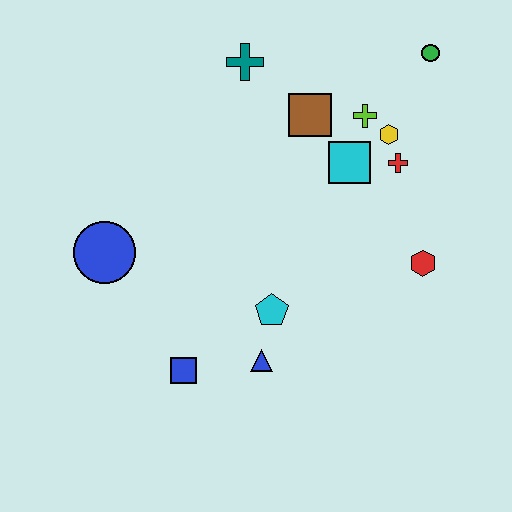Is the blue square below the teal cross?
Yes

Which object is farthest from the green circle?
The blue square is farthest from the green circle.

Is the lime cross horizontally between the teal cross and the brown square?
No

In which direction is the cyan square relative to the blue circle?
The cyan square is to the right of the blue circle.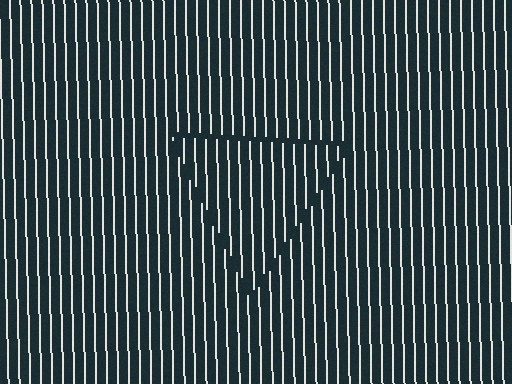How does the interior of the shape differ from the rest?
The interior of the shape contains the same grating, shifted by half a period — the contour is defined by the phase discontinuity where line-ends from the inner and outer gratings abut.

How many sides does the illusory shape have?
3 sides — the line-ends trace a triangle.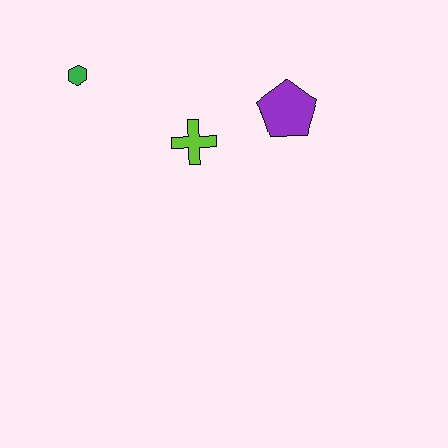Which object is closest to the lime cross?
The purple pentagon is closest to the lime cross.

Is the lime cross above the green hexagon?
No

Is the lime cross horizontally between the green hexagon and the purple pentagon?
Yes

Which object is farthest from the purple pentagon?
The green hexagon is farthest from the purple pentagon.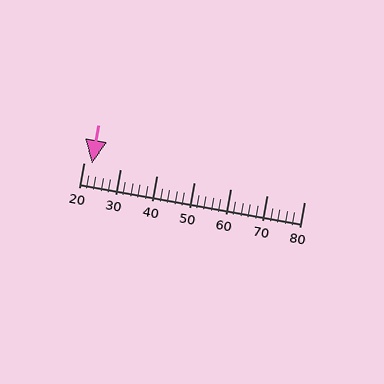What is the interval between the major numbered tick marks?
The major tick marks are spaced 10 units apart.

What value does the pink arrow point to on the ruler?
The pink arrow points to approximately 22.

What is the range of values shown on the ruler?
The ruler shows values from 20 to 80.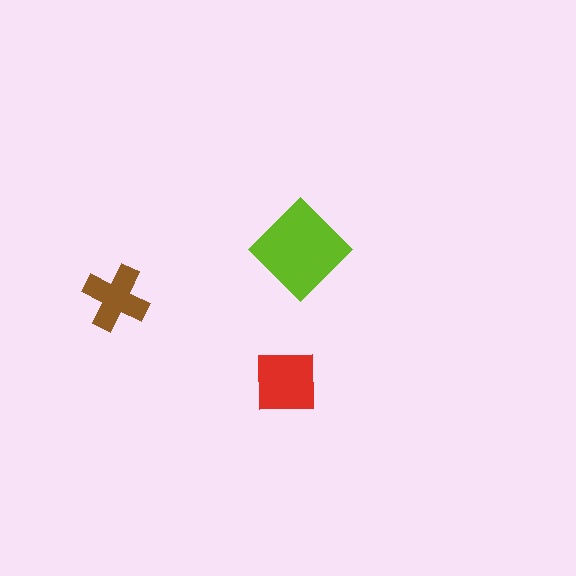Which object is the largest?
The lime diamond.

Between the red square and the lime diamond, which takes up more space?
The lime diamond.